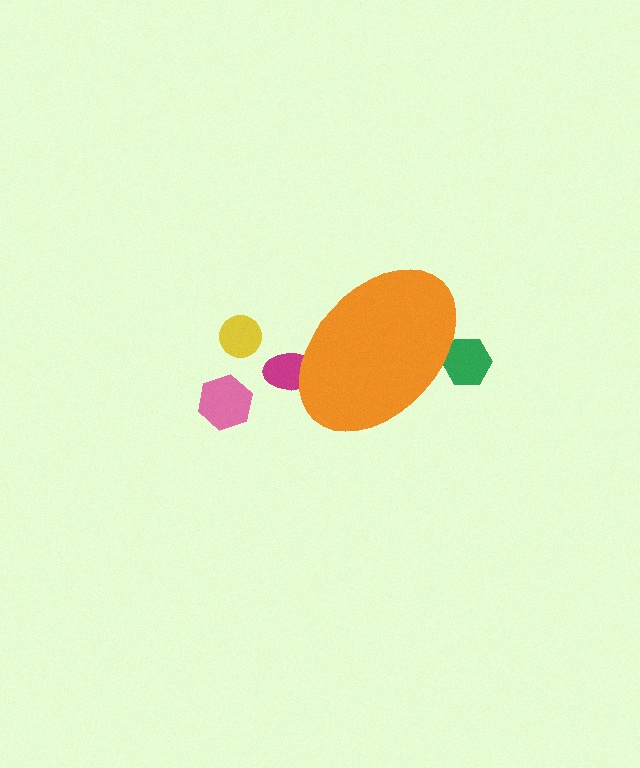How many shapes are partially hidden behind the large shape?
2 shapes are partially hidden.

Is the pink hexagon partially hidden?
No, the pink hexagon is fully visible.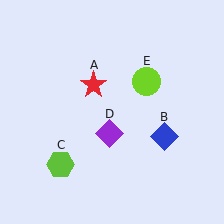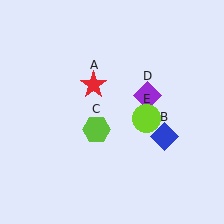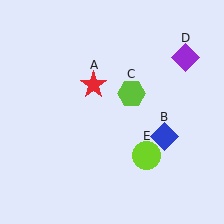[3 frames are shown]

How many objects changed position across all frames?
3 objects changed position: lime hexagon (object C), purple diamond (object D), lime circle (object E).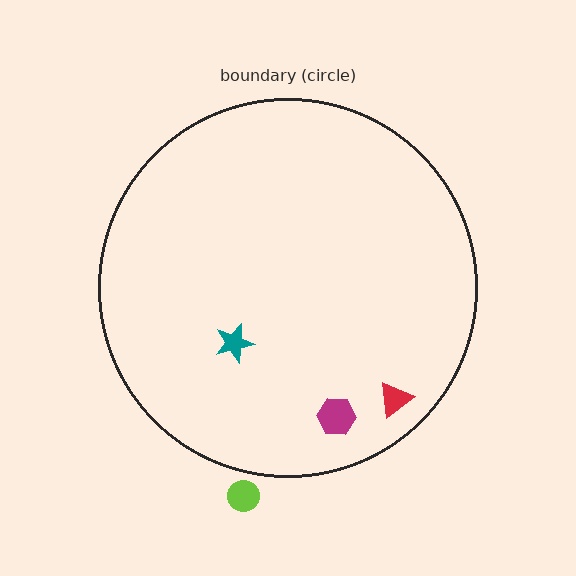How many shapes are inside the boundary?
3 inside, 1 outside.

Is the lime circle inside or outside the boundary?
Outside.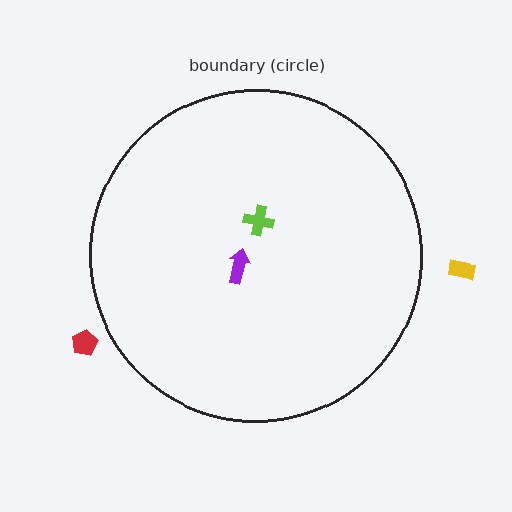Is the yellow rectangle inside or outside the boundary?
Outside.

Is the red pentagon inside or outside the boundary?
Outside.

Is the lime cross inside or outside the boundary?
Inside.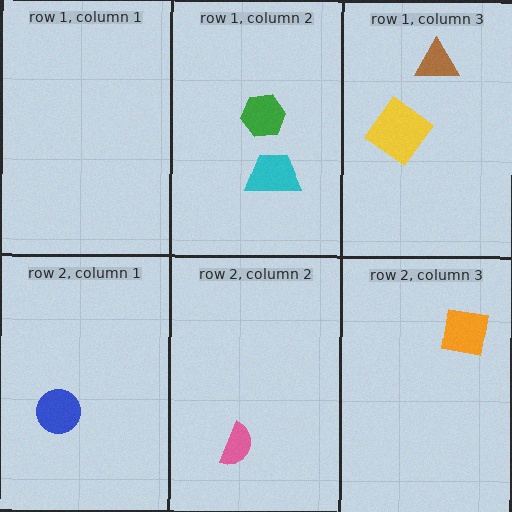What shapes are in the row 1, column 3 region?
The yellow diamond, the brown triangle.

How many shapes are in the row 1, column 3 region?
2.